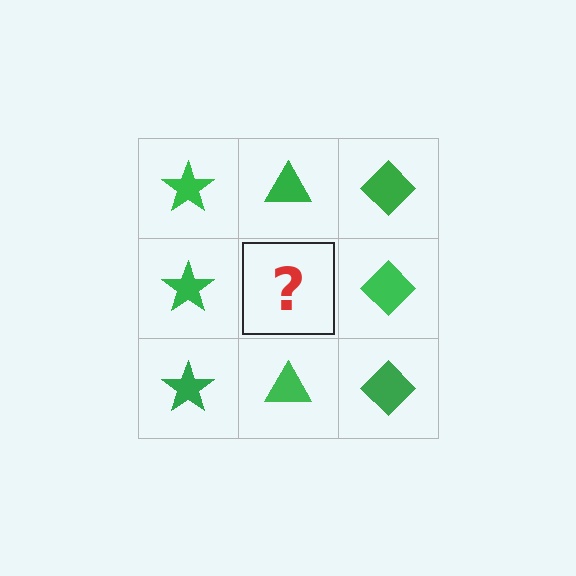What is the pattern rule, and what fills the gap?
The rule is that each column has a consistent shape. The gap should be filled with a green triangle.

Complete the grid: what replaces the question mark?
The question mark should be replaced with a green triangle.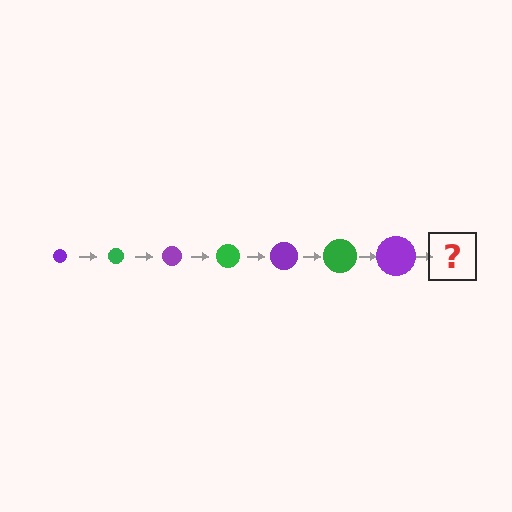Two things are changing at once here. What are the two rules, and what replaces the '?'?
The two rules are that the circle grows larger each step and the color cycles through purple and green. The '?' should be a green circle, larger than the previous one.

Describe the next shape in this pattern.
It should be a green circle, larger than the previous one.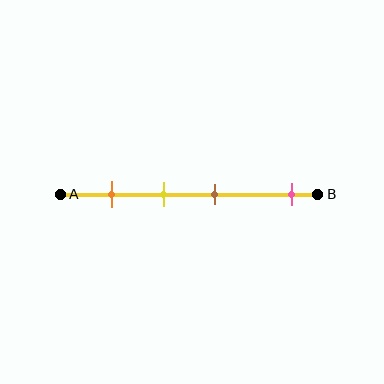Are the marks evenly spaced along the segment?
No, the marks are not evenly spaced.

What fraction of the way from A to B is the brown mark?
The brown mark is approximately 60% (0.6) of the way from A to B.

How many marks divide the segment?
There are 4 marks dividing the segment.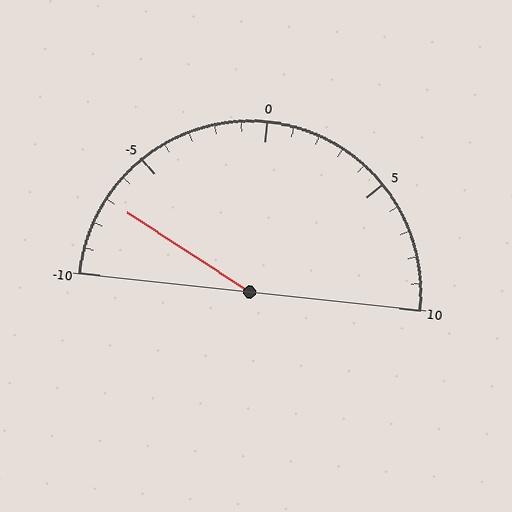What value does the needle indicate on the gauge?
The needle indicates approximately -7.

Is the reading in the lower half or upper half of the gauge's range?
The reading is in the lower half of the range (-10 to 10).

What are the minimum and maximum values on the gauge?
The gauge ranges from -10 to 10.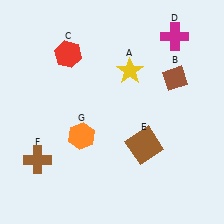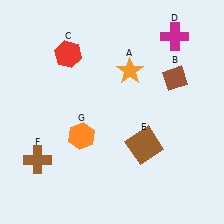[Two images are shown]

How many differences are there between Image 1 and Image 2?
There is 1 difference between the two images.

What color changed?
The star (A) changed from yellow in Image 1 to orange in Image 2.